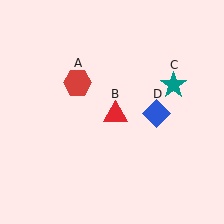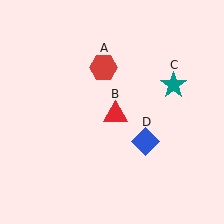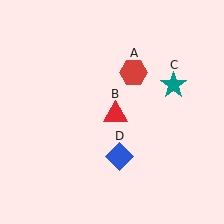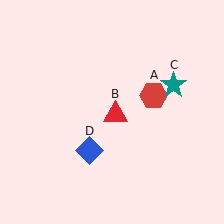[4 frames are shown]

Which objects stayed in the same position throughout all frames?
Red triangle (object B) and teal star (object C) remained stationary.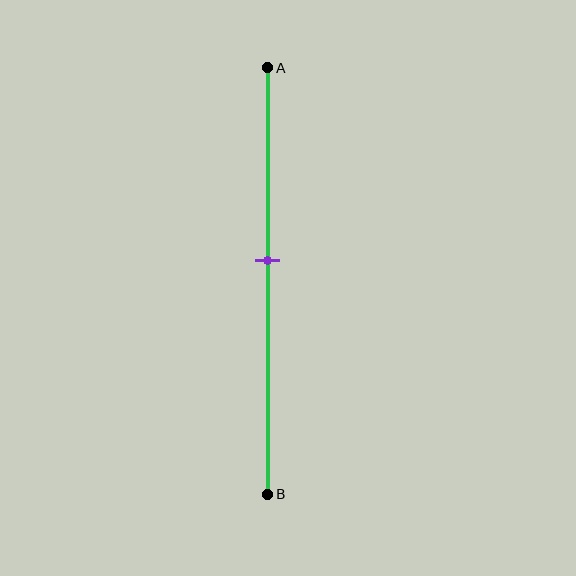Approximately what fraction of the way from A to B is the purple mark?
The purple mark is approximately 45% of the way from A to B.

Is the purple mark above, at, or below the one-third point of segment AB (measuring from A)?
The purple mark is below the one-third point of segment AB.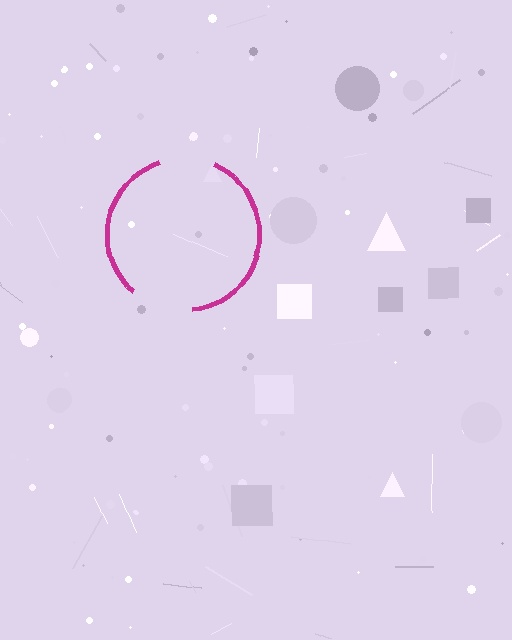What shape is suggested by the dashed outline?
The dashed outline suggests a circle.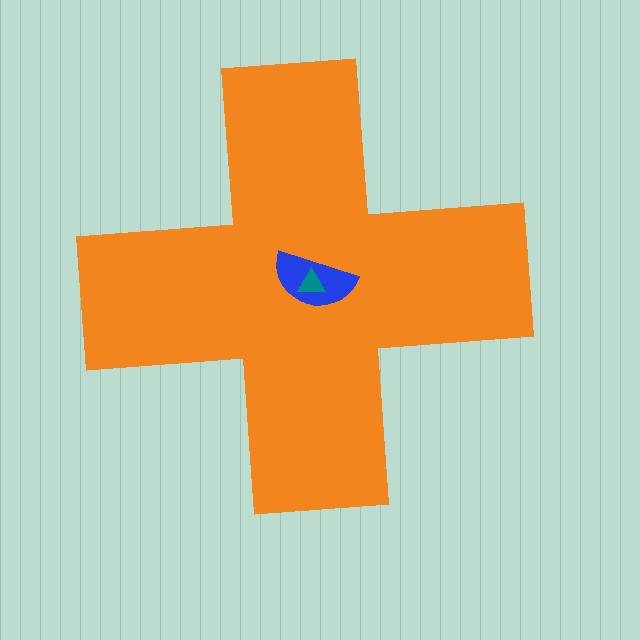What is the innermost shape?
The teal triangle.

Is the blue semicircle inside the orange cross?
Yes.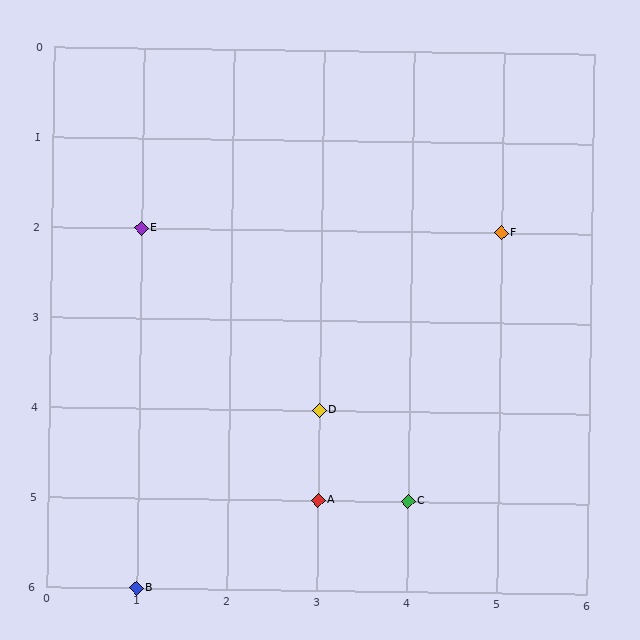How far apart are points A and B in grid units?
Points A and B are 2 columns and 1 row apart (about 2.2 grid units diagonally).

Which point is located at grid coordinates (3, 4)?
Point D is at (3, 4).